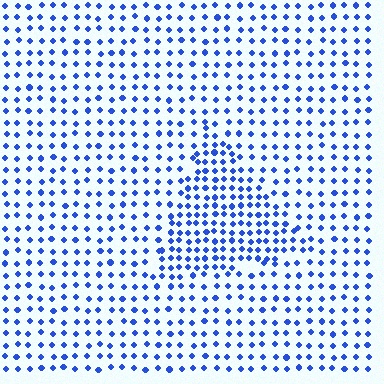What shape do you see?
I see a triangle.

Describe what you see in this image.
The image contains small blue elements arranged at two different densities. A triangle-shaped region is visible where the elements are more densely packed than the surrounding area.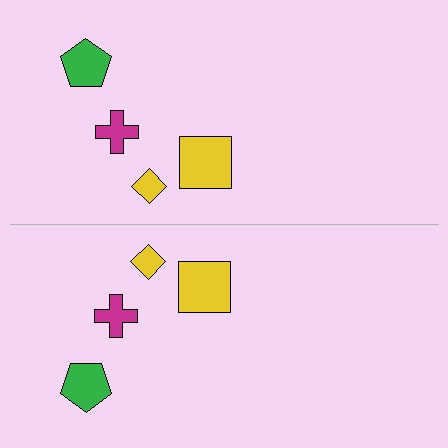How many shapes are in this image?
There are 8 shapes in this image.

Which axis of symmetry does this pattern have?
The pattern has a horizontal axis of symmetry running through the center of the image.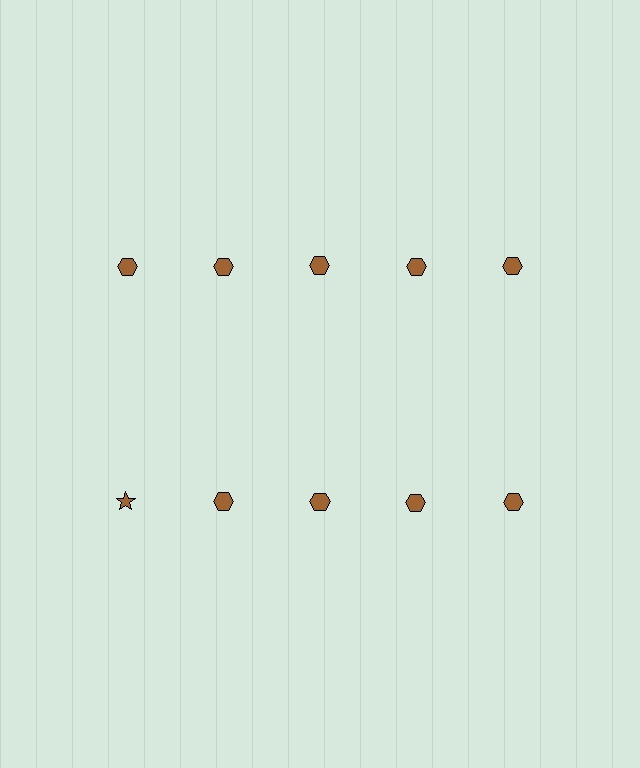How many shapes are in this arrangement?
There are 10 shapes arranged in a grid pattern.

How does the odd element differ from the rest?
It has a different shape: star instead of hexagon.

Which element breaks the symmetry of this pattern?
The brown star in the second row, leftmost column breaks the symmetry. All other shapes are brown hexagons.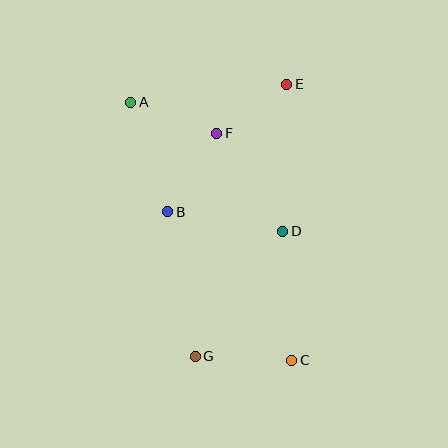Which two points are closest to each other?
Points E and F are closest to each other.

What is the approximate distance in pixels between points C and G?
The distance between C and G is approximately 97 pixels.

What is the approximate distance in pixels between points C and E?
The distance between C and E is approximately 276 pixels.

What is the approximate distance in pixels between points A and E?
The distance between A and E is approximately 157 pixels.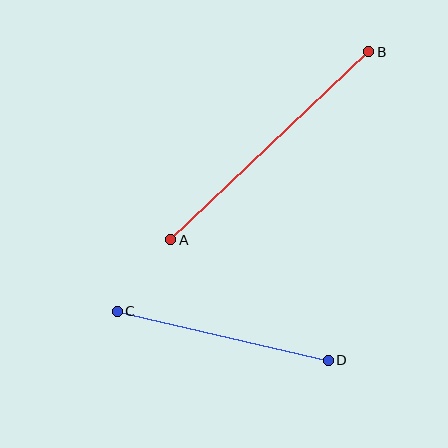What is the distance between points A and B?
The distance is approximately 274 pixels.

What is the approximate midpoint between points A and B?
The midpoint is at approximately (270, 146) pixels.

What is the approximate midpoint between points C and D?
The midpoint is at approximately (223, 336) pixels.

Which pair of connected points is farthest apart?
Points A and B are farthest apart.